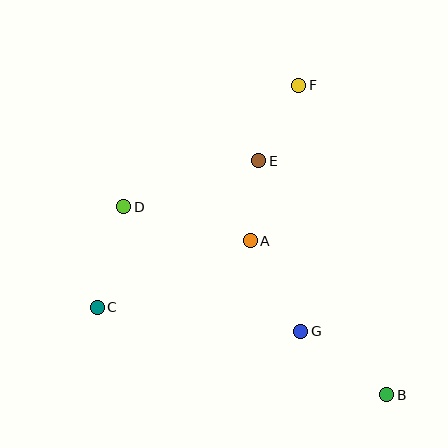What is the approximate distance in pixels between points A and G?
The distance between A and G is approximately 104 pixels.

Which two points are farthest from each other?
Points B and D are farthest from each other.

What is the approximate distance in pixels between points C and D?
The distance between C and D is approximately 104 pixels.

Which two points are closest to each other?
Points A and E are closest to each other.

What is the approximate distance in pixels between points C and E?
The distance between C and E is approximately 218 pixels.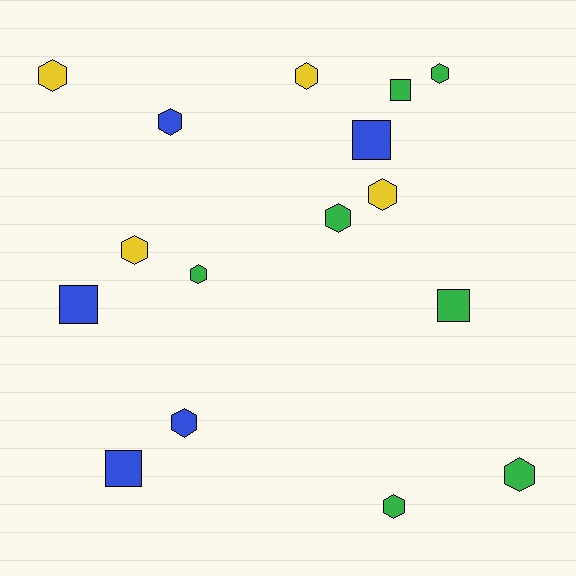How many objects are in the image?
There are 16 objects.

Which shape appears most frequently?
Hexagon, with 11 objects.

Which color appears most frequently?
Green, with 7 objects.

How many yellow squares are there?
There are no yellow squares.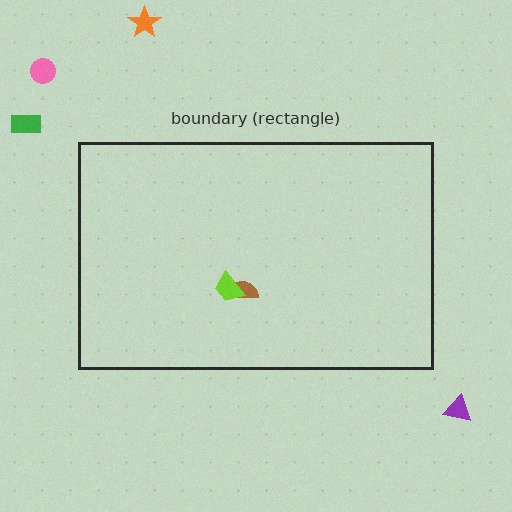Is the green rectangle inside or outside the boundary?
Outside.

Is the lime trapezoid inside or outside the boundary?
Inside.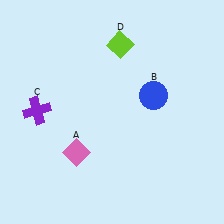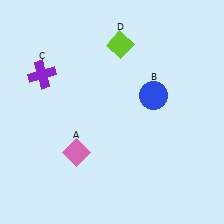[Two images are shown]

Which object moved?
The purple cross (C) moved up.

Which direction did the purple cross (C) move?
The purple cross (C) moved up.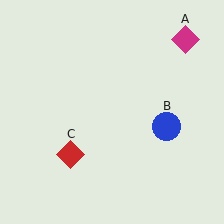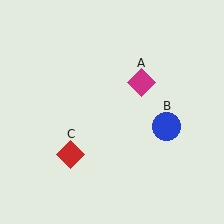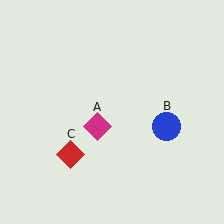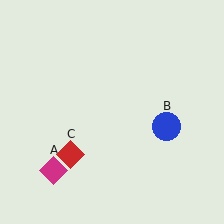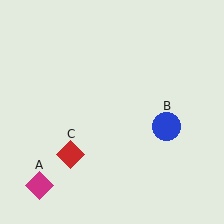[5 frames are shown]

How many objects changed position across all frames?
1 object changed position: magenta diamond (object A).